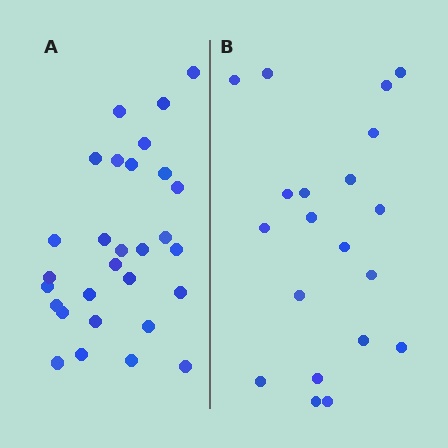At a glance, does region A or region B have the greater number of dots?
Region A (the left region) has more dots.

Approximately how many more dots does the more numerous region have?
Region A has roughly 8 or so more dots than region B.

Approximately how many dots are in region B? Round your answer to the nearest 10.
About 20 dots.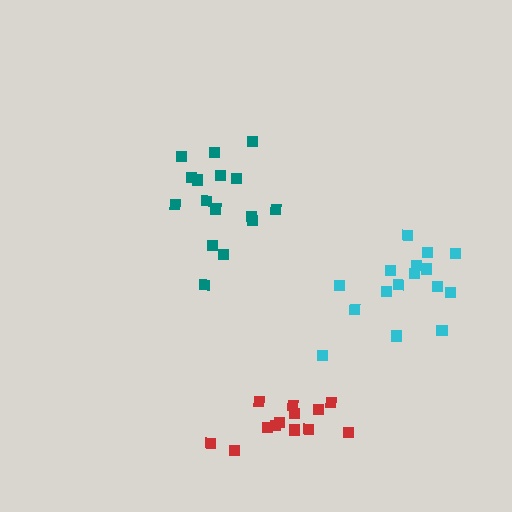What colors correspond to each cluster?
The clusters are colored: teal, red, cyan.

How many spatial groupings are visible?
There are 3 spatial groupings.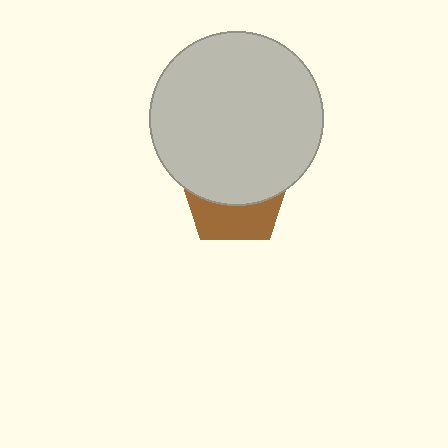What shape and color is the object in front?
The object in front is a light gray circle.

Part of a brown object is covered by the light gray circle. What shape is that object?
It is a pentagon.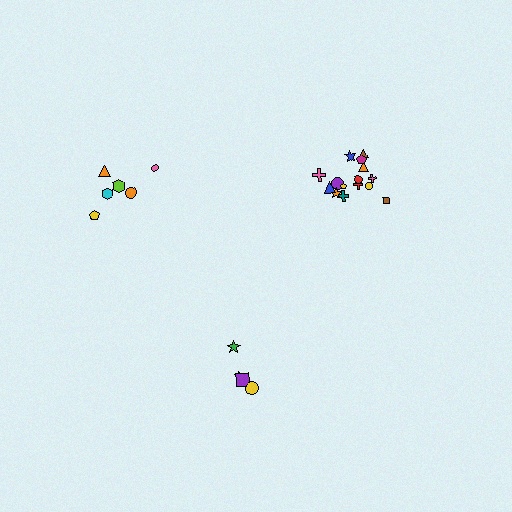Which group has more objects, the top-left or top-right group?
The top-right group.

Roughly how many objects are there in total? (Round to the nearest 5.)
Roughly 25 objects in total.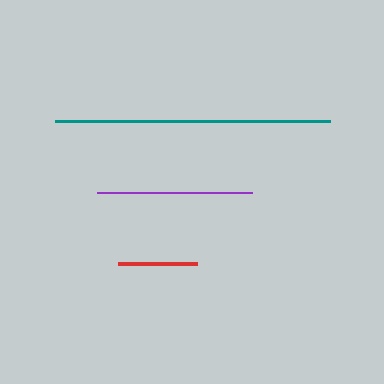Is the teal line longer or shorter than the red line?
The teal line is longer than the red line.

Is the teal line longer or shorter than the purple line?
The teal line is longer than the purple line.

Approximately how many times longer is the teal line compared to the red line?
The teal line is approximately 3.5 times the length of the red line.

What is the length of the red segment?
The red segment is approximately 79 pixels long.